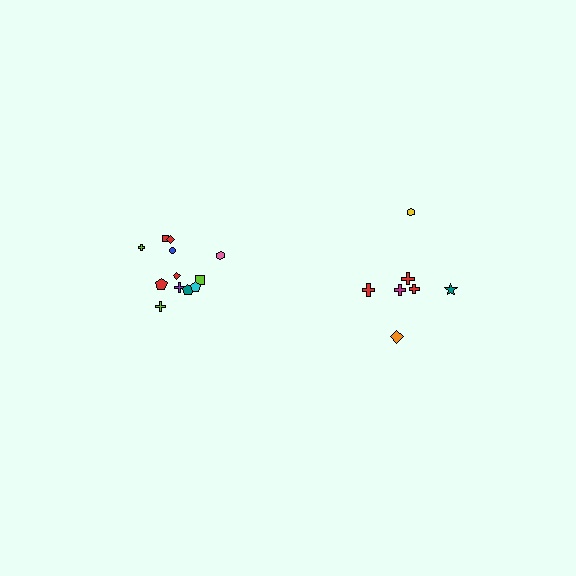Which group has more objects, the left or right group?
The left group.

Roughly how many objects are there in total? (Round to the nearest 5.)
Roughly 20 objects in total.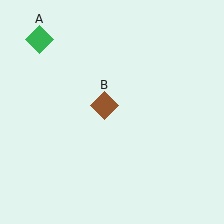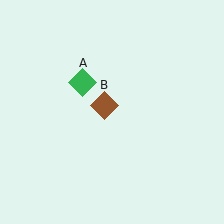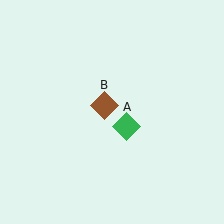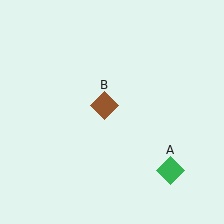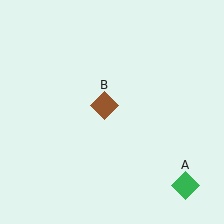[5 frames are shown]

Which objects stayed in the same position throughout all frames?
Brown diamond (object B) remained stationary.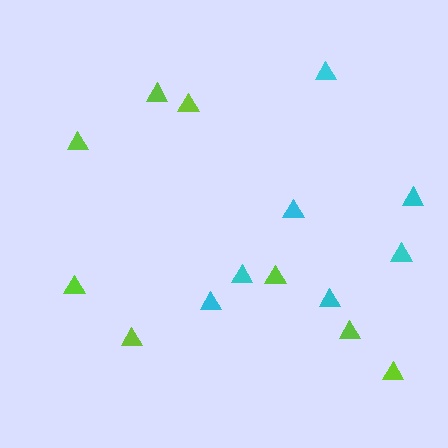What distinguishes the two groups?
There are 2 groups: one group of lime triangles (8) and one group of cyan triangles (7).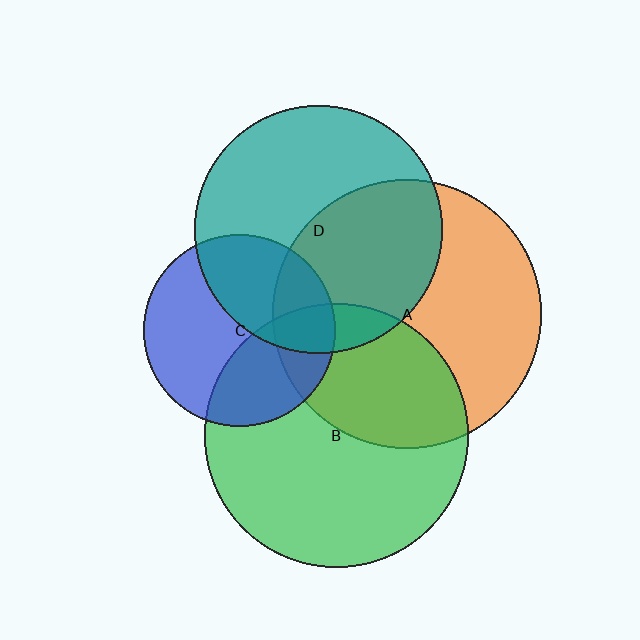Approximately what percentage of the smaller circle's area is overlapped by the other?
Approximately 35%.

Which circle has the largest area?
Circle A (orange).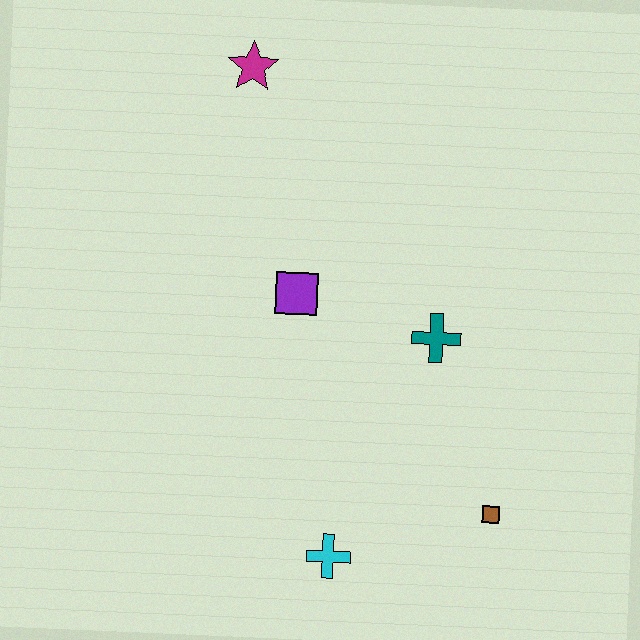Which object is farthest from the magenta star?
The brown square is farthest from the magenta star.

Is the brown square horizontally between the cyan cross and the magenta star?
No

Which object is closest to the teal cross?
The purple square is closest to the teal cross.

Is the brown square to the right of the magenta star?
Yes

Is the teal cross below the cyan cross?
No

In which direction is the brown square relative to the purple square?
The brown square is below the purple square.